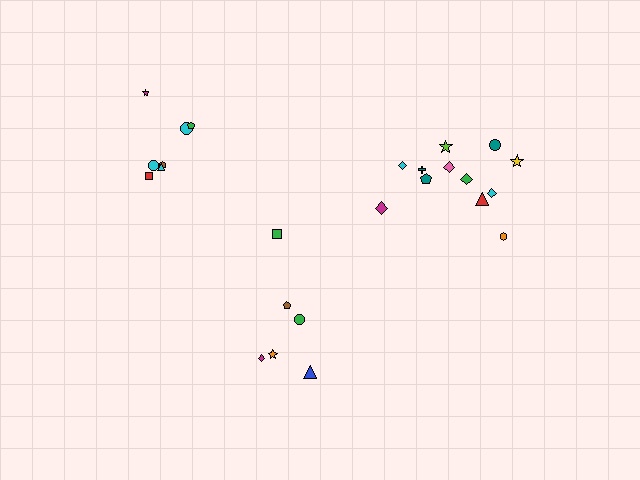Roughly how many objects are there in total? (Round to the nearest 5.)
Roughly 25 objects in total.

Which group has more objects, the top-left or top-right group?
The top-right group.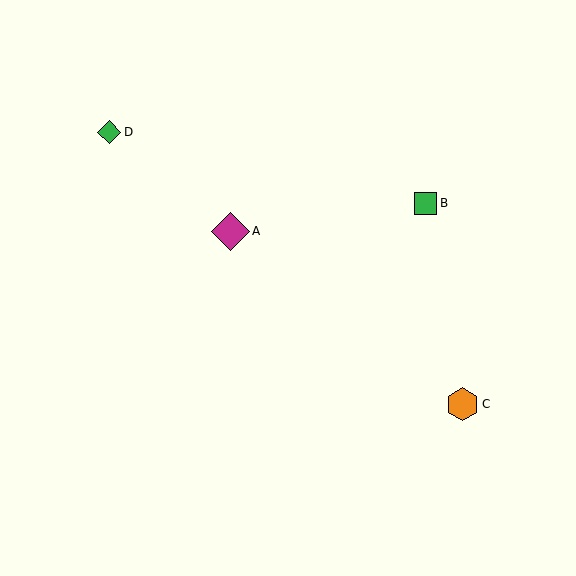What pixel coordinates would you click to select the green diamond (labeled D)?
Click at (109, 132) to select the green diamond D.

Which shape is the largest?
The magenta diamond (labeled A) is the largest.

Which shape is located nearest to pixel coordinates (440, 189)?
The green square (labeled B) at (426, 203) is nearest to that location.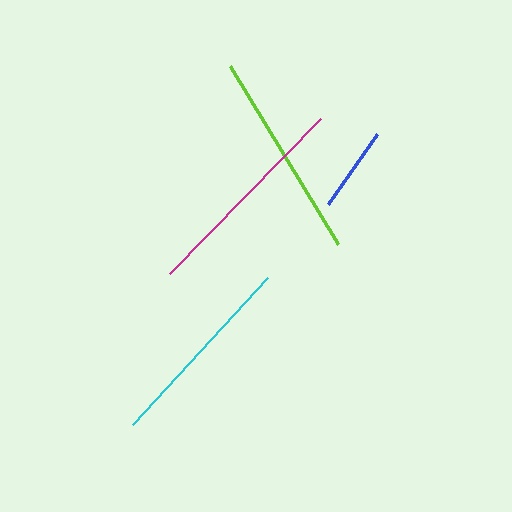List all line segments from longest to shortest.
From longest to shortest: magenta, lime, cyan, blue.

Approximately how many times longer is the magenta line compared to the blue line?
The magenta line is approximately 2.5 times the length of the blue line.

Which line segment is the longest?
The magenta line is the longest at approximately 217 pixels.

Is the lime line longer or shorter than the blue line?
The lime line is longer than the blue line.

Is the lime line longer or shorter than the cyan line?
The lime line is longer than the cyan line.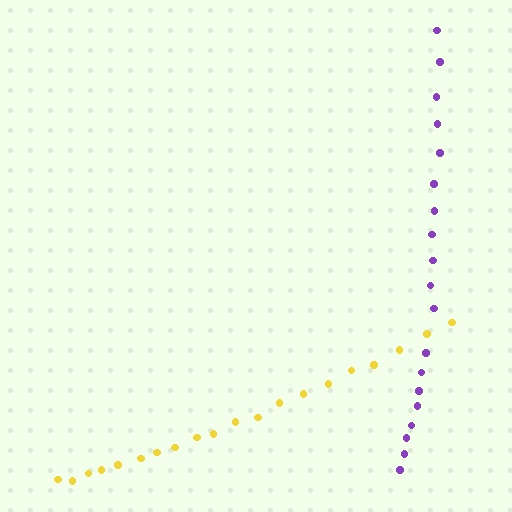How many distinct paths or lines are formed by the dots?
There are 2 distinct paths.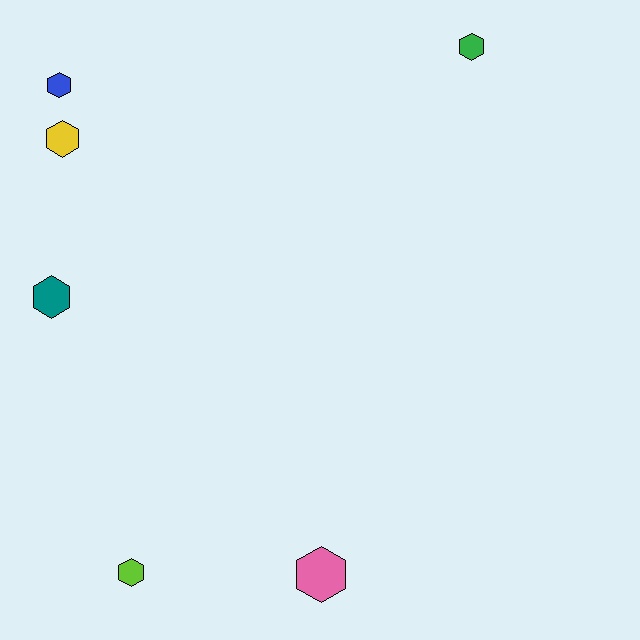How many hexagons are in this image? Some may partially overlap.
There are 6 hexagons.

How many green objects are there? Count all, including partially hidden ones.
There is 1 green object.